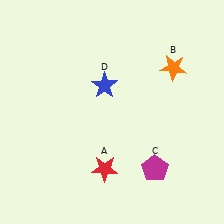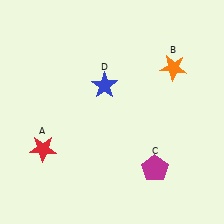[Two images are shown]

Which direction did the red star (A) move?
The red star (A) moved left.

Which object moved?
The red star (A) moved left.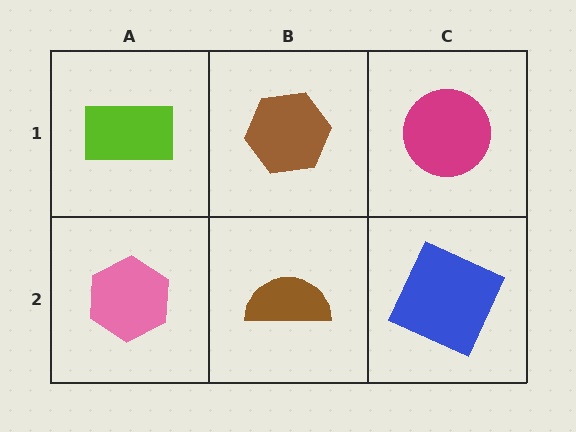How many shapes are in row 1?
3 shapes.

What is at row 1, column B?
A brown hexagon.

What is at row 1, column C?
A magenta circle.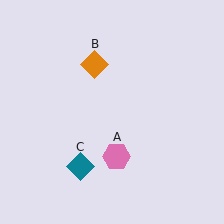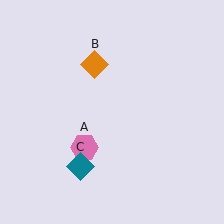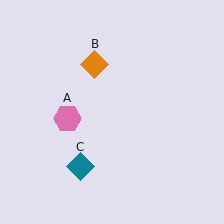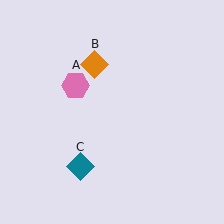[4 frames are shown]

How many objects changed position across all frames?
1 object changed position: pink hexagon (object A).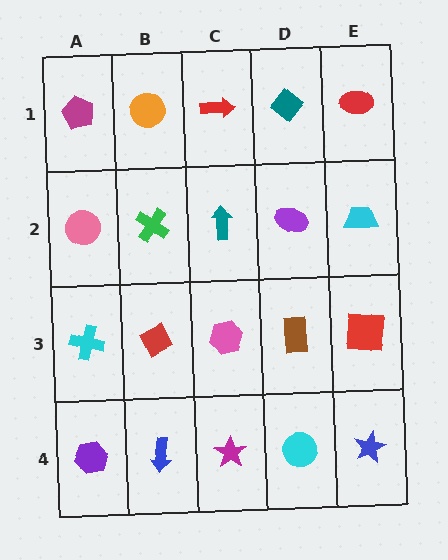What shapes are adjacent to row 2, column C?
A red arrow (row 1, column C), a pink hexagon (row 3, column C), a green cross (row 2, column B), a purple ellipse (row 2, column D).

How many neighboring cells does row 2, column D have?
4.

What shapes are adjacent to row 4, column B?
A red diamond (row 3, column B), a purple hexagon (row 4, column A), a magenta star (row 4, column C).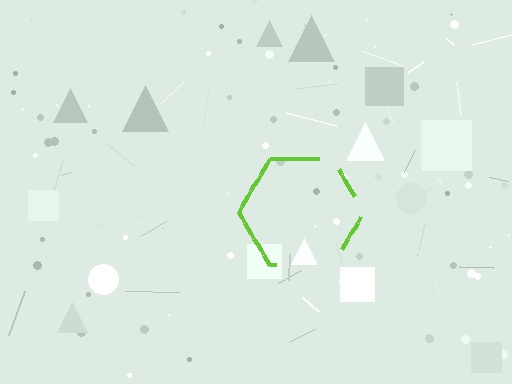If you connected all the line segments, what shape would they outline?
They would outline a hexagon.